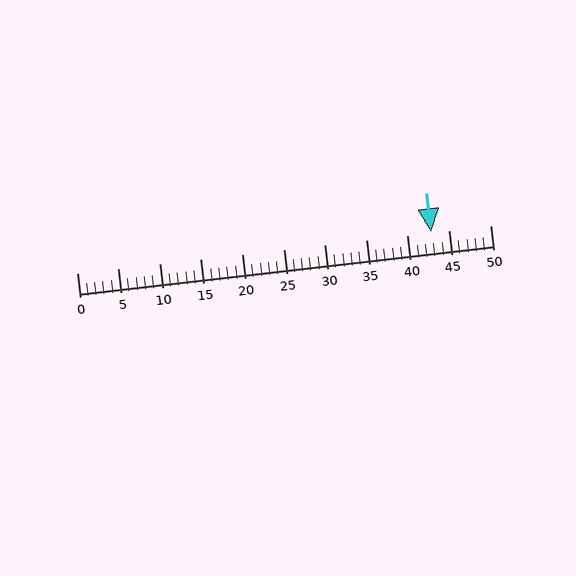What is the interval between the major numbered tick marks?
The major tick marks are spaced 5 units apart.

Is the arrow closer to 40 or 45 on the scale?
The arrow is closer to 45.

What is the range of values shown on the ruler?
The ruler shows values from 0 to 50.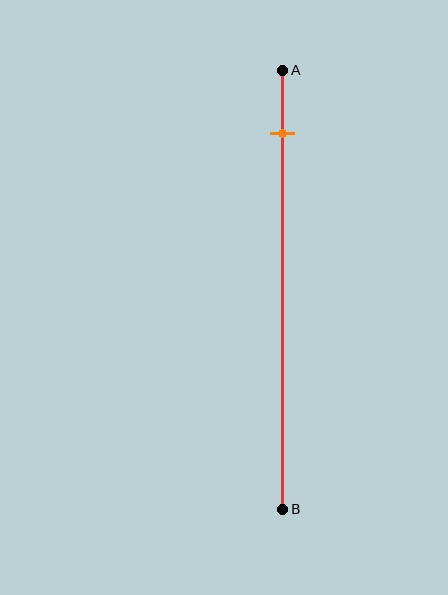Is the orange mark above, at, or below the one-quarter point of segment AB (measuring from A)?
The orange mark is above the one-quarter point of segment AB.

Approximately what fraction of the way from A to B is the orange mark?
The orange mark is approximately 15% of the way from A to B.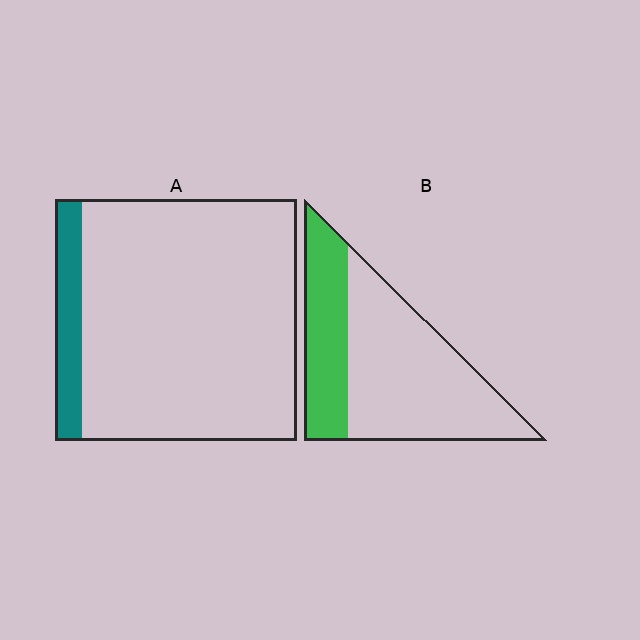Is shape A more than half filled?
No.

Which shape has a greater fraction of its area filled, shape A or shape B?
Shape B.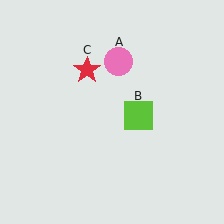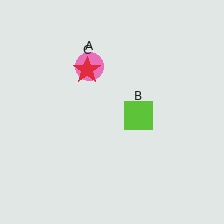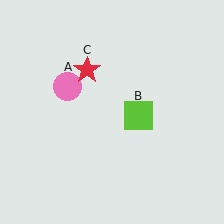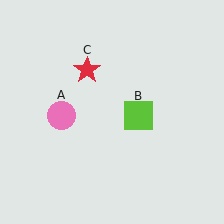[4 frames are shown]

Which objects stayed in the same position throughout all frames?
Lime square (object B) and red star (object C) remained stationary.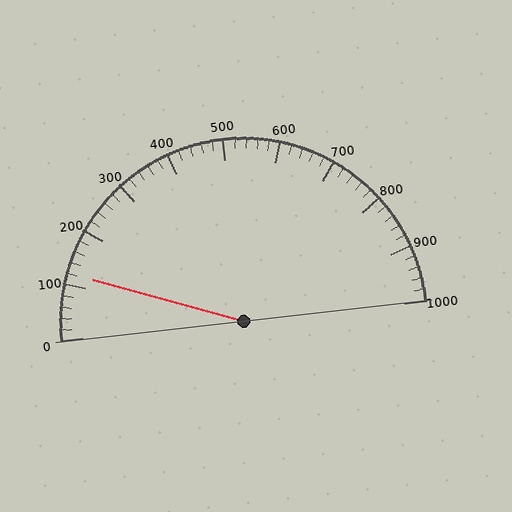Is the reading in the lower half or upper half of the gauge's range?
The reading is in the lower half of the range (0 to 1000).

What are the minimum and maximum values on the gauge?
The gauge ranges from 0 to 1000.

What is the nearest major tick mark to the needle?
The nearest major tick mark is 100.